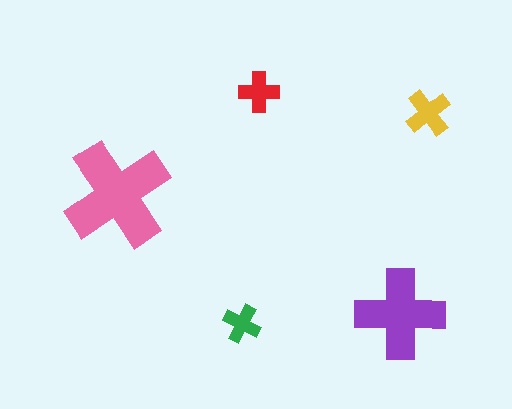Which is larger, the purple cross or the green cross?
The purple one.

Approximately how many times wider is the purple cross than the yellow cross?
About 2 times wider.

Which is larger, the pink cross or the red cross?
The pink one.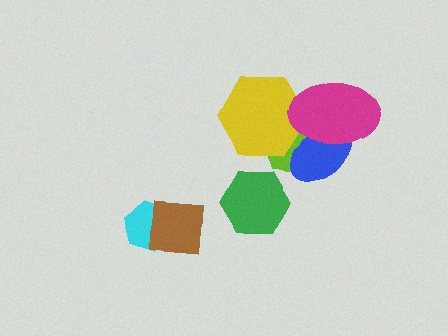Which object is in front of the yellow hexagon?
The magenta ellipse is in front of the yellow hexagon.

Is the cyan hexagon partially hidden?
Yes, it is partially covered by another shape.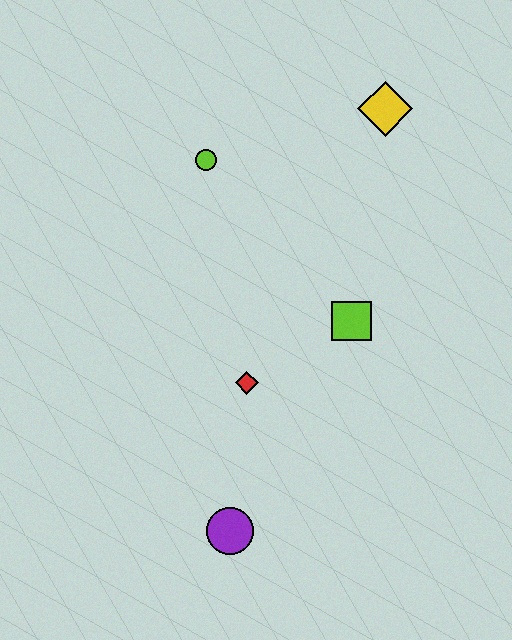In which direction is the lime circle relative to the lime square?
The lime circle is above the lime square.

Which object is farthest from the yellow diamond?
The purple circle is farthest from the yellow diamond.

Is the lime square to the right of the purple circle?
Yes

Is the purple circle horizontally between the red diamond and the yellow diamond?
No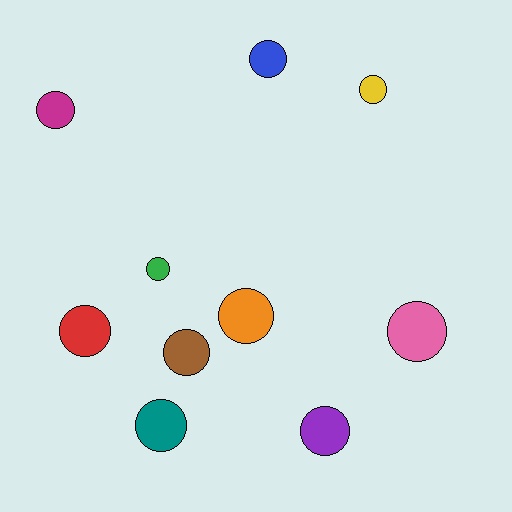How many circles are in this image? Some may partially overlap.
There are 10 circles.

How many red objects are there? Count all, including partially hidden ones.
There is 1 red object.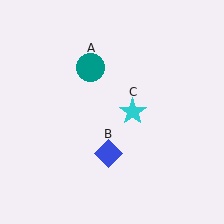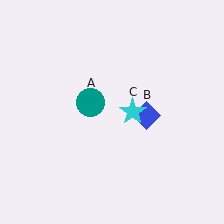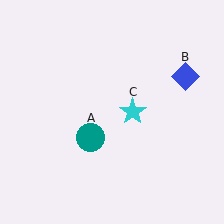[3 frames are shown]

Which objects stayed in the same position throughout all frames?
Cyan star (object C) remained stationary.